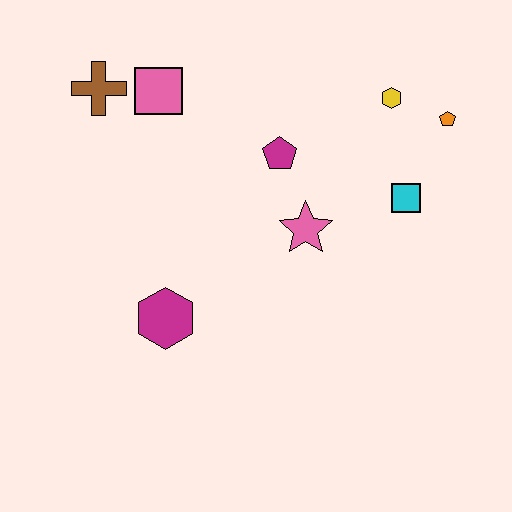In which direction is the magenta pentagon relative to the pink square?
The magenta pentagon is to the right of the pink square.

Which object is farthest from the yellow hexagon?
The magenta hexagon is farthest from the yellow hexagon.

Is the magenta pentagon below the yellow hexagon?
Yes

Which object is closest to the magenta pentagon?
The pink star is closest to the magenta pentagon.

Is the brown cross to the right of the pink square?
No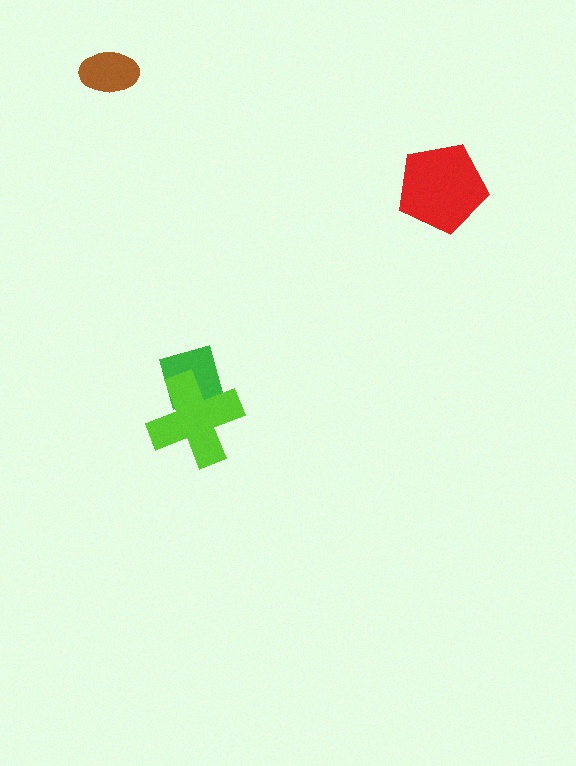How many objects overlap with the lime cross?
1 object overlaps with the lime cross.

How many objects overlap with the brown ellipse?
0 objects overlap with the brown ellipse.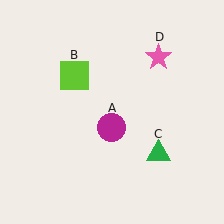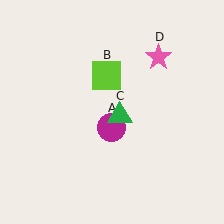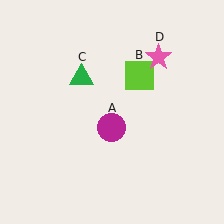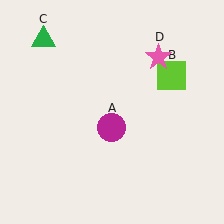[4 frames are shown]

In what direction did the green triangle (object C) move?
The green triangle (object C) moved up and to the left.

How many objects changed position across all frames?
2 objects changed position: lime square (object B), green triangle (object C).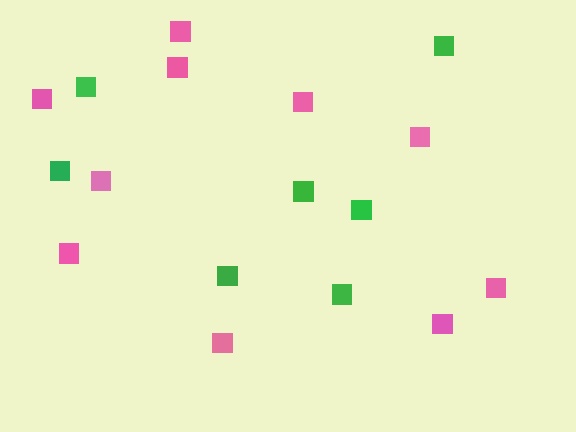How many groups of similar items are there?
There are 2 groups: one group of pink squares (10) and one group of green squares (7).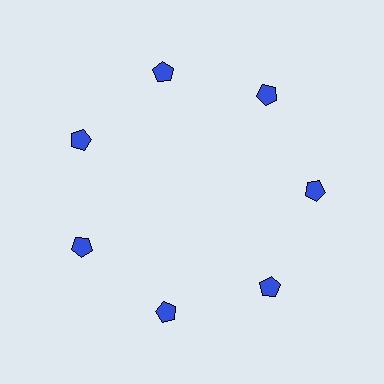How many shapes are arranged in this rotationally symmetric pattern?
There are 7 shapes, arranged in 7 groups of 1.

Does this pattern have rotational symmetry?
Yes, this pattern has 7-fold rotational symmetry. It looks the same after rotating 51 degrees around the center.